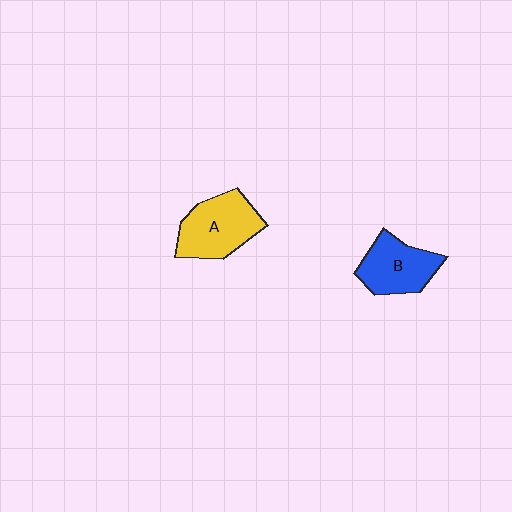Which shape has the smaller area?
Shape B (blue).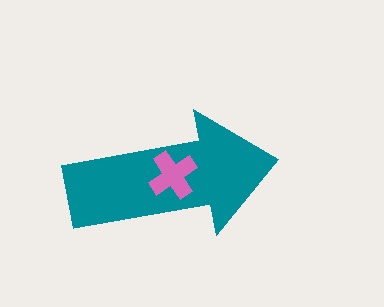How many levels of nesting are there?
2.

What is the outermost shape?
The teal arrow.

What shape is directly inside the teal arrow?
The pink cross.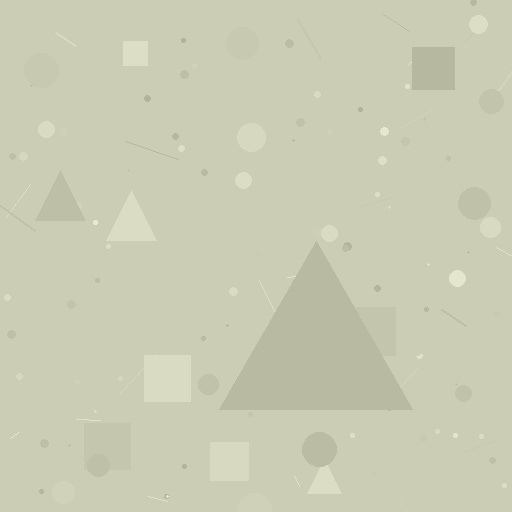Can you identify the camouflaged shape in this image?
The camouflaged shape is a triangle.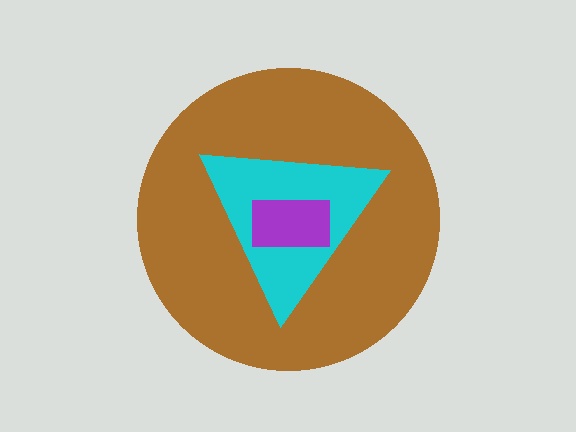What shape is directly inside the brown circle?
The cyan triangle.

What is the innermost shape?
The purple rectangle.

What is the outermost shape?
The brown circle.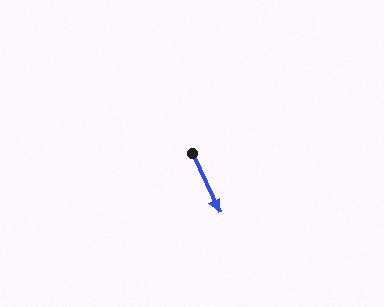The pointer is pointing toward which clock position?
Roughly 5 o'clock.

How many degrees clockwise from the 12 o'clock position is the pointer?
Approximately 155 degrees.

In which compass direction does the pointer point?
Southeast.